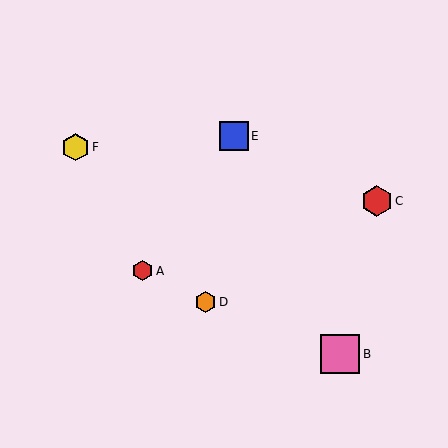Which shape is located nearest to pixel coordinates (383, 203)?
The red hexagon (labeled C) at (377, 201) is nearest to that location.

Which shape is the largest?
The pink square (labeled B) is the largest.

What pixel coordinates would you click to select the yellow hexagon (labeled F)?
Click at (76, 147) to select the yellow hexagon F.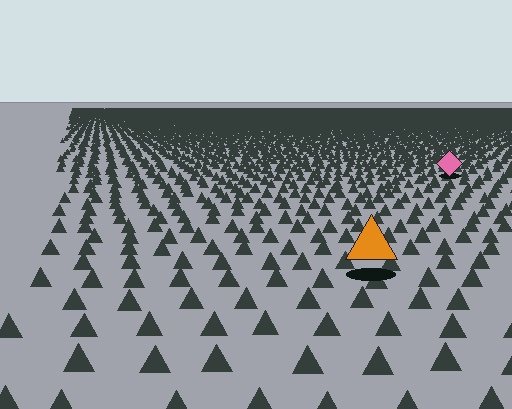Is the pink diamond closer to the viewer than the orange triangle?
No. The orange triangle is closer — you can tell from the texture gradient: the ground texture is coarser near it.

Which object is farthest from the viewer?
The pink diamond is farthest from the viewer. It appears smaller and the ground texture around it is denser.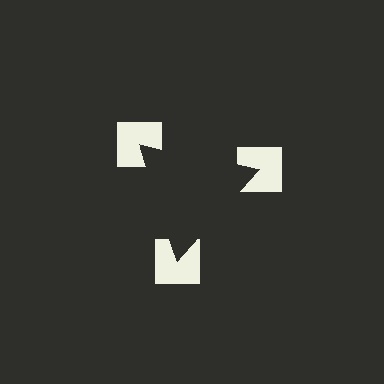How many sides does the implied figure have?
3 sides.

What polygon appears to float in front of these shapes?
An illusory triangle — its edges are inferred from the aligned wedge cuts in the notched squares, not physically drawn.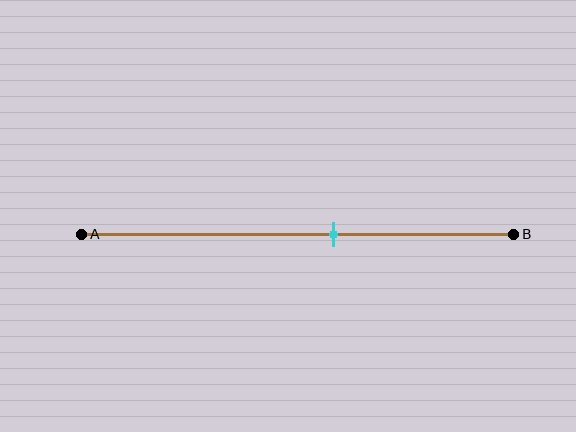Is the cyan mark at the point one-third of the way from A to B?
No, the mark is at about 60% from A, not at the 33% one-third point.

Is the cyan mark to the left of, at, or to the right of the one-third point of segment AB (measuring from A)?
The cyan mark is to the right of the one-third point of segment AB.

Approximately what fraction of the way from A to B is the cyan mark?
The cyan mark is approximately 60% of the way from A to B.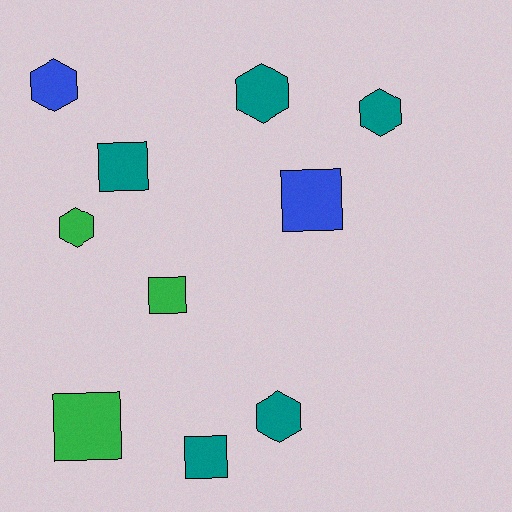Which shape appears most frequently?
Square, with 5 objects.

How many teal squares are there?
There are 2 teal squares.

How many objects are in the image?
There are 10 objects.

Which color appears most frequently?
Teal, with 5 objects.